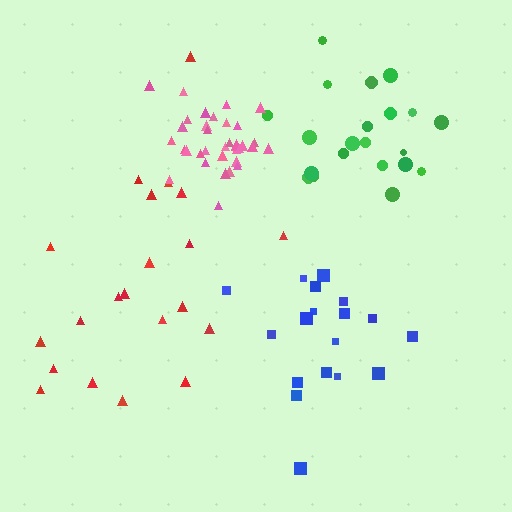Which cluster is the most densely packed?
Pink.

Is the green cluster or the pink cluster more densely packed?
Pink.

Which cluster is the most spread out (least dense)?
Red.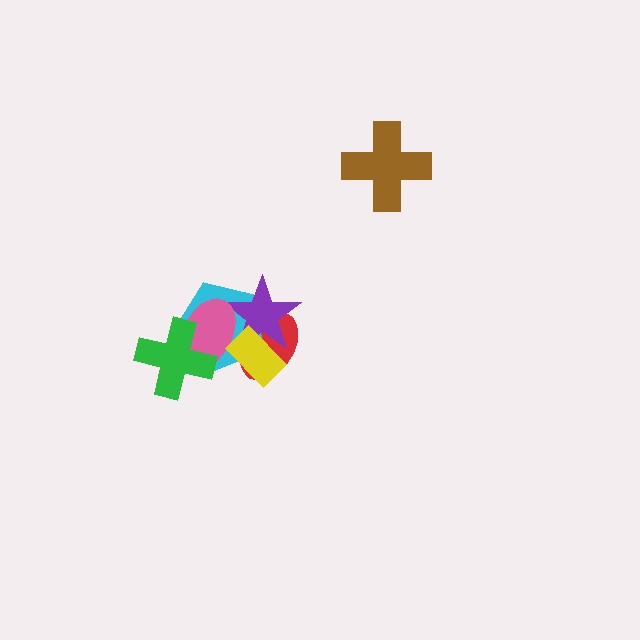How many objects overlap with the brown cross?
0 objects overlap with the brown cross.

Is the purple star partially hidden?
Yes, it is partially covered by another shape.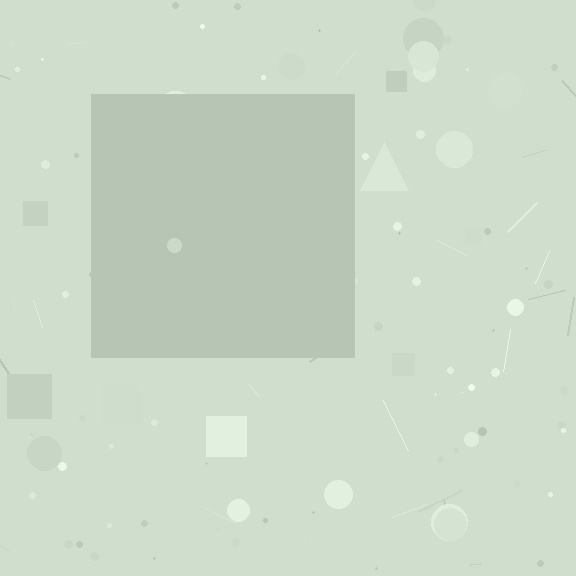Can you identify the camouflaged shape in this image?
The camouflaged shape is a square.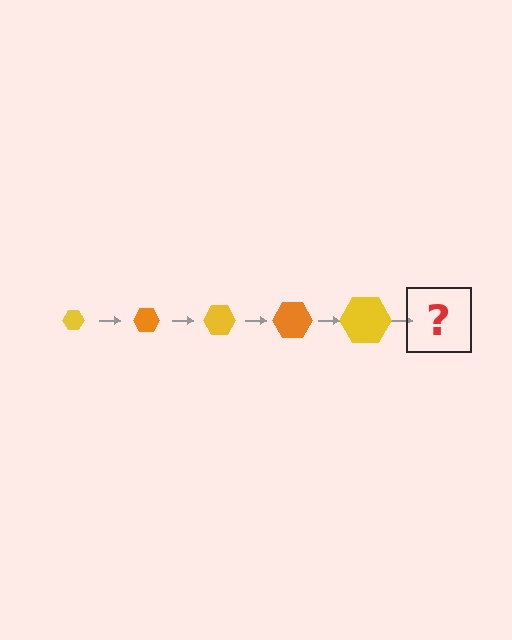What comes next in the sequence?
The next element should be an orange hexagon, larger than the previous one.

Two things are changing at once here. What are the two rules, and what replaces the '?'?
The two rules are that the hexagon grows larger each step and the color cycles through yellow and orange. The '?' should be an orange hexagon, larger than the previous one.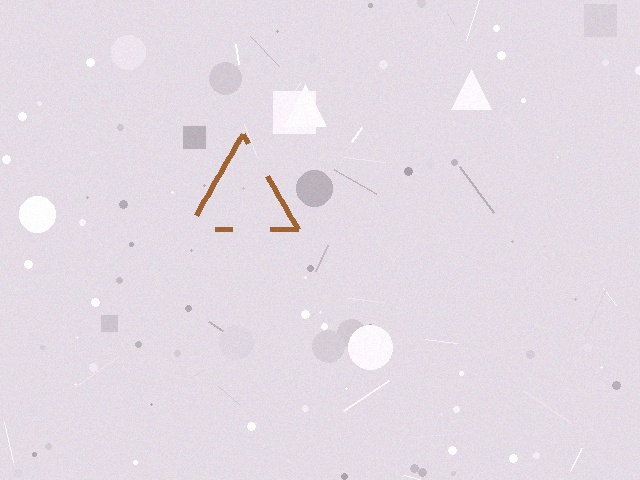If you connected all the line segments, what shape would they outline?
They would outline a triangle.